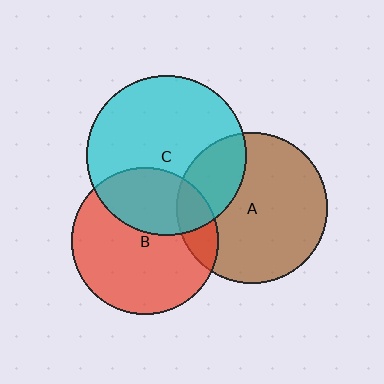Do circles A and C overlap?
Yes.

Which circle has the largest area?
Circle C (cyan).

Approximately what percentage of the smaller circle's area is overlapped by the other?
Approximately 25%.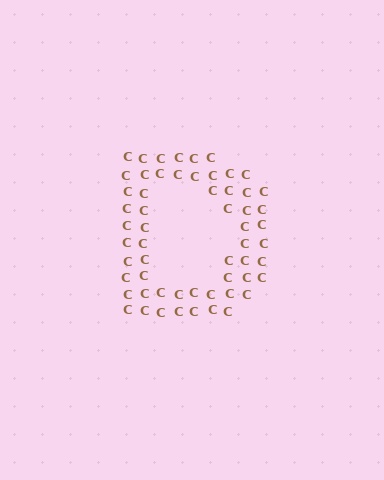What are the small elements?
The small elements are letter C's.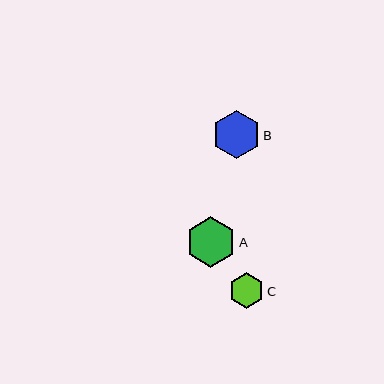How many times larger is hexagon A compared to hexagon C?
Hexagon A is approximately 1.4 times the size of hexagon C.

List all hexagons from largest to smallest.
From largest to smallest: A, B, C.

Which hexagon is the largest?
Hexagon A is the largest with a size of approximately 50 pixels.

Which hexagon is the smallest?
Hexagon C is the smallest with a size of approximately 36 pixels.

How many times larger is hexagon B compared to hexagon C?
Hexagon B is approximately 1.4 times the size of hexagon C.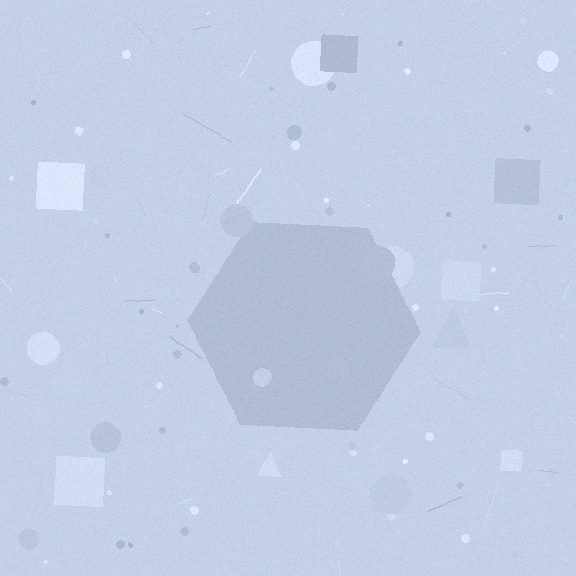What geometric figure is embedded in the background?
A hexagon is embedded in the background.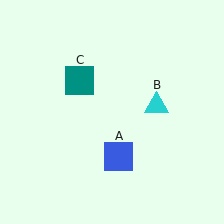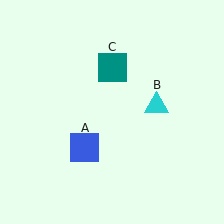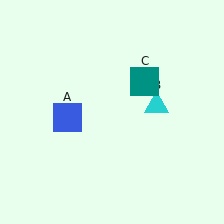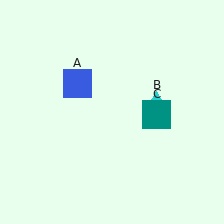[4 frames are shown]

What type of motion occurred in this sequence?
The blue square (object A), teal square (object C) rotated clockwise around the center of the scene.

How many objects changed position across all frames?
2 objects changed position: blue square (object A), teal square (object C).